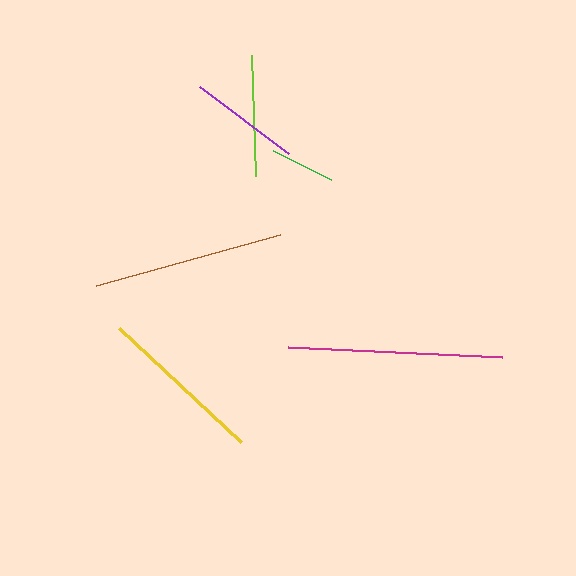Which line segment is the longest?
The magenta line is the longest at approximately 214 pixels.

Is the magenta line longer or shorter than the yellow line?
The magenta line is longer than the yellow line.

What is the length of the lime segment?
The lime segment is approximately 121 pixels long.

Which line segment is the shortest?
The green line is the shortest at approximately 65 pixels.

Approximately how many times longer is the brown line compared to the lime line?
The brown line is approximately 1.6 times the length of the lime line.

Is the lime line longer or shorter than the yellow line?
The yellow line is longer than the lime line.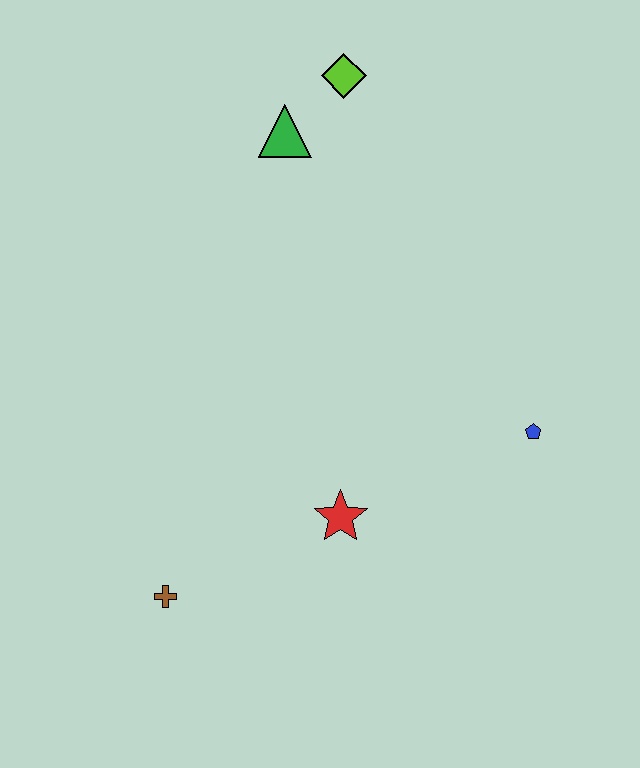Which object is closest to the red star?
The brown cross is closest to the red star.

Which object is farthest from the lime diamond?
The brown cross is farthest from the lime diamond.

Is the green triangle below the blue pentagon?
No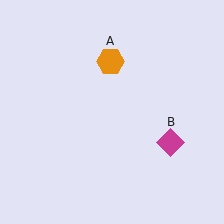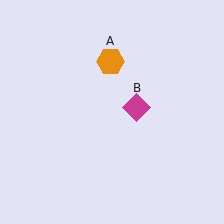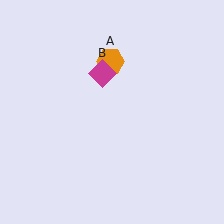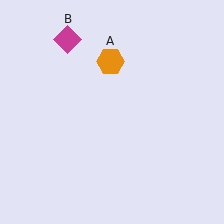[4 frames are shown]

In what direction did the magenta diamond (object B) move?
The magenta diamond (object B) moved up and to the left.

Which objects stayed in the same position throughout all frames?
Orange hexagon (object A) remained stationary.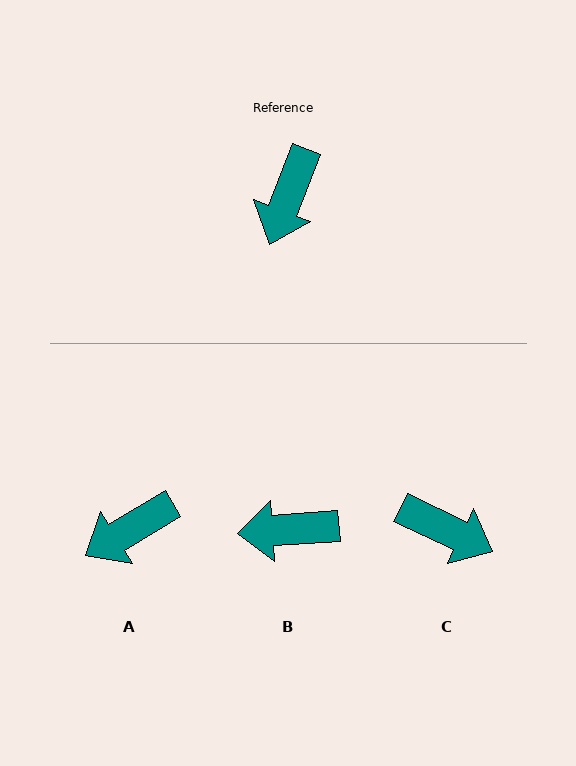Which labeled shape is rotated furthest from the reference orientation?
C, about 86 degrees away.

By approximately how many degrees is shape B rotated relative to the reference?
Approximately 65 degrees clockwise.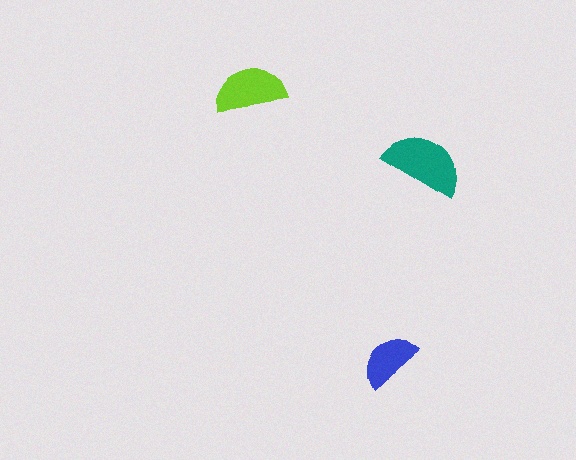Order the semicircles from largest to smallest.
the teal one, the lime one, the blue one.